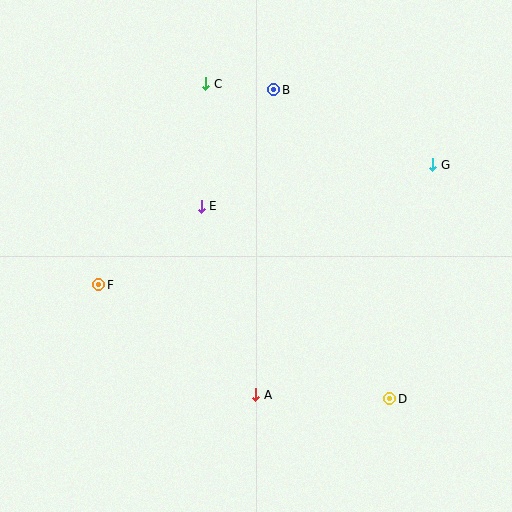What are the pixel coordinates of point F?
Point F is at (99, 285).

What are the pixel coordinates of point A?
Point A is at (256, 395).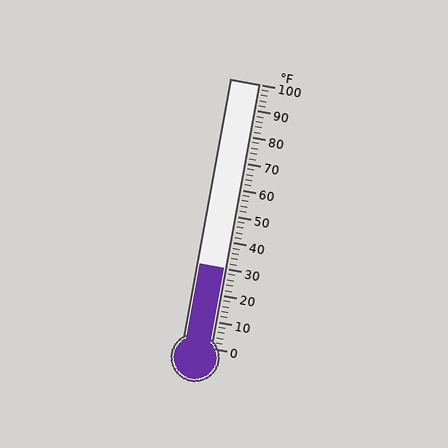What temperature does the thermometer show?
The thermometer shows approximately 30°F.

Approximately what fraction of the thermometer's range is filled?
The thermometer is filled to approximately 30% of its range.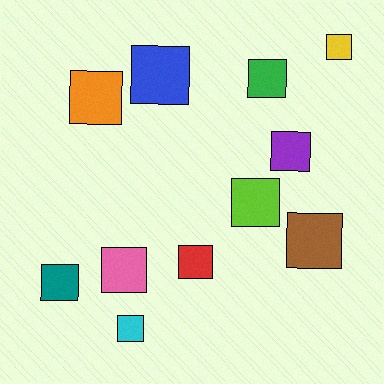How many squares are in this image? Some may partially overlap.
There are 11 squares.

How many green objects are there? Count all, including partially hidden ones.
There is 1 green object.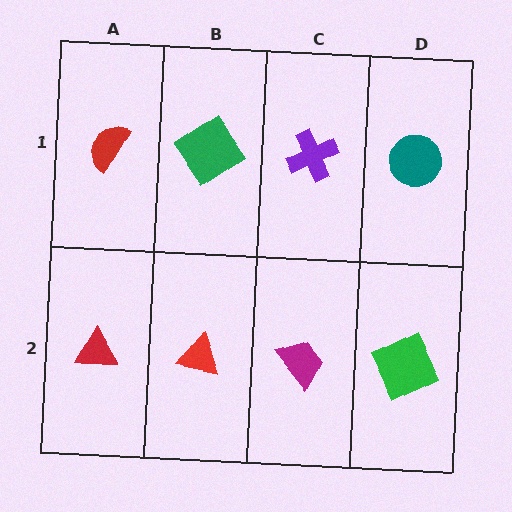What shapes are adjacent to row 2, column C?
A purple cross (row 1, column C), a red triangle (row 2, column B), a green square (row 2, column D).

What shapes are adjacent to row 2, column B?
A green diamond (row 1, column B), a red triangle (row 2, column A), a magenta trapezoid (row 2, column C).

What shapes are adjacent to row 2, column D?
A teal circle (row 1, column D), a magenta trapezoid (row 2, column C).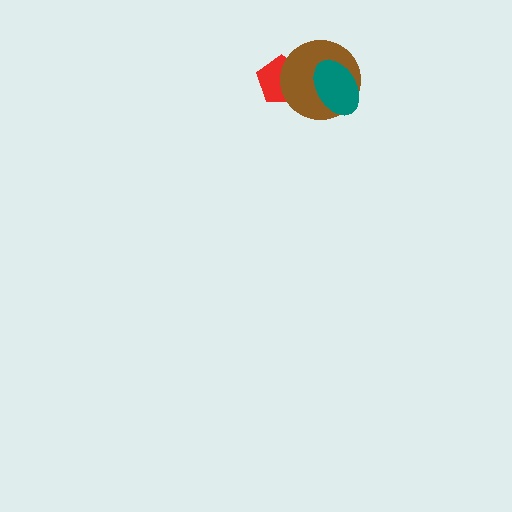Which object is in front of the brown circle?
The teal ellipse is in front of the brown circle.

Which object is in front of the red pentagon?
The brown circle is in front of the red pentagon.